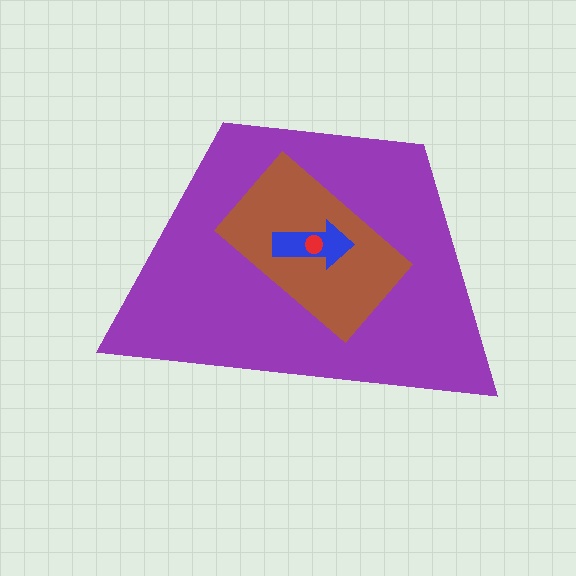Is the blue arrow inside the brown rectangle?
Yes.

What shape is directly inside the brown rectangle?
The blue arrow.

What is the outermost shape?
The purple trapezoid.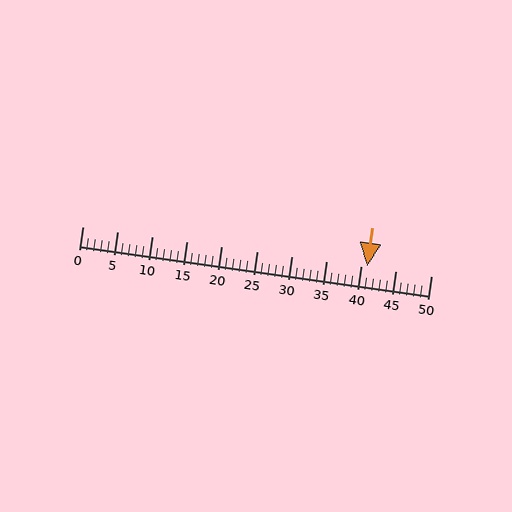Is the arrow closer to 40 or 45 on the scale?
The arrow is closer to 40.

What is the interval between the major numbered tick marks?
The major tick marks are spaced 5 units apart.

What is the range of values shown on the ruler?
The ruler shows values from 0 to 50.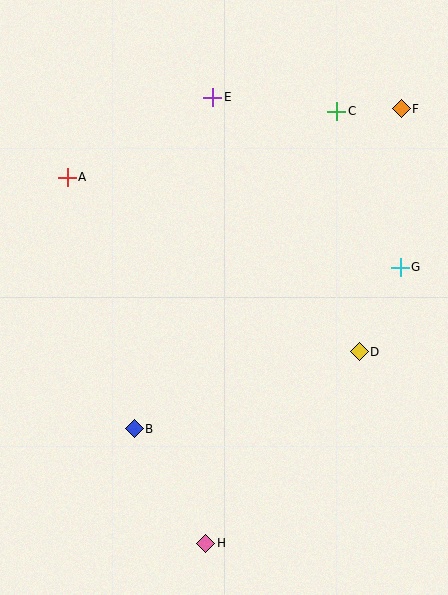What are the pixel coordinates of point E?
Point E is at (213, 97).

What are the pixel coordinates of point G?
Point G is at (400, 268).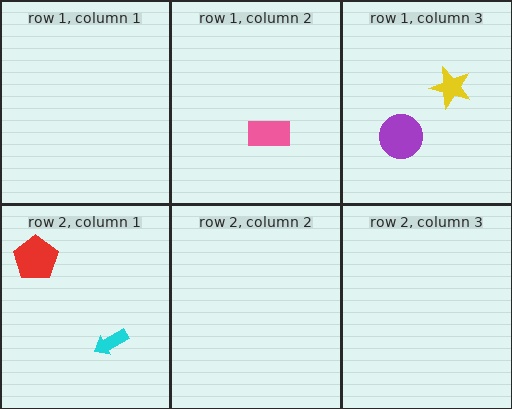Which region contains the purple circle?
The row 1, column 3 region.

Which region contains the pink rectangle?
The row 1, column 2 region.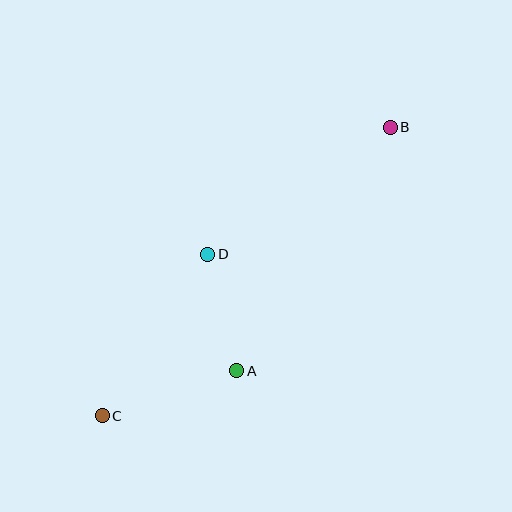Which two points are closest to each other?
Points A and D are closest to each other.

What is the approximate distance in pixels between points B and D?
The distance between B and D is approximately 222 pixels.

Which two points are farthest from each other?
Points B and C are farthest from each other.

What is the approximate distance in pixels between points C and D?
The distance between C and D is approximately 193 pixels.